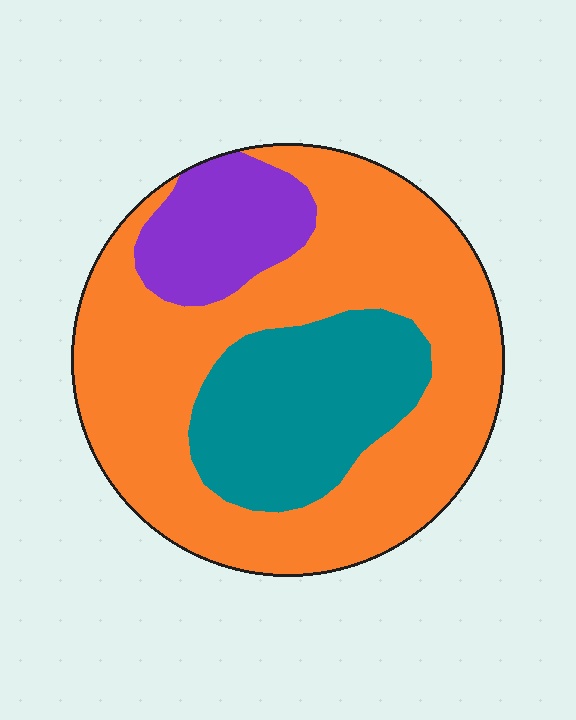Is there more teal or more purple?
Teal.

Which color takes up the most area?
Orange, at roughly 65%.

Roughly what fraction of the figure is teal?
Teal covers roughly 25% of the figure.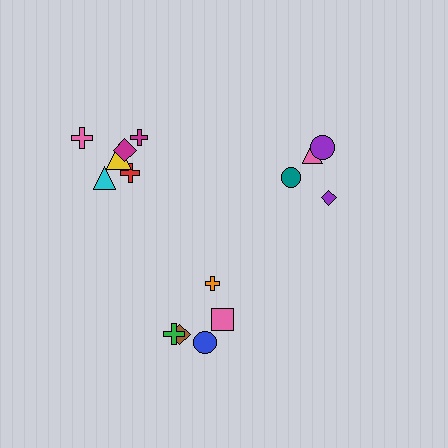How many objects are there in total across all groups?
There are 15 objects.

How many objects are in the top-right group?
There are 4 objects.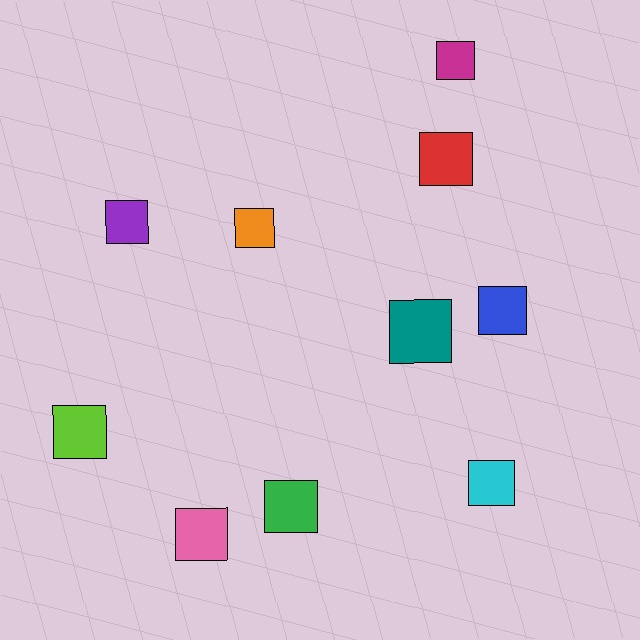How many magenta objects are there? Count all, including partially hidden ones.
There is 1 magenta object.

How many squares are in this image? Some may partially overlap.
There are 10 squares.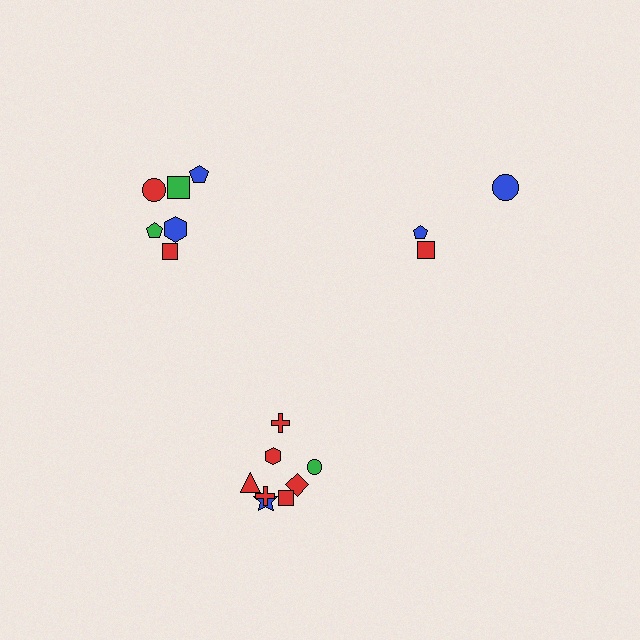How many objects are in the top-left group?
There are 6 objects.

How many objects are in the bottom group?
There are 8 objects.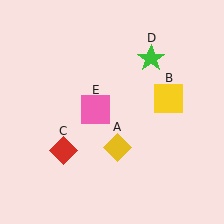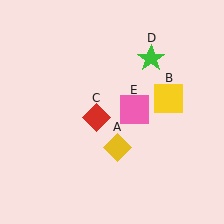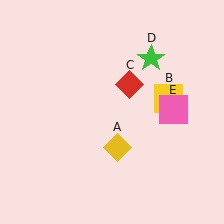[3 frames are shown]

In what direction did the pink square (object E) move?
The pink square (object E) moved right.